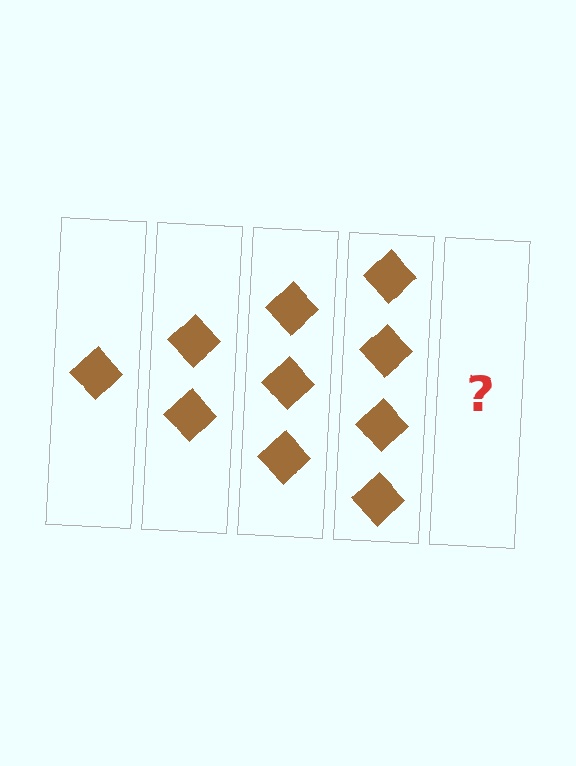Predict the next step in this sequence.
The next step is 5 diamonds.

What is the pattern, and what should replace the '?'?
The pattern is that each step adds one more diamond. The '?' should be 5 diamonds.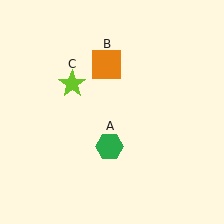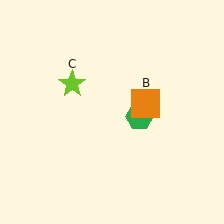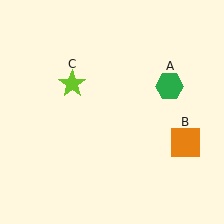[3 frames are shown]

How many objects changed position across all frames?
2 objects changed position: green hexagon (object A), orange square (object B).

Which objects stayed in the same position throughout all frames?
Lime star (object C) remained stationary.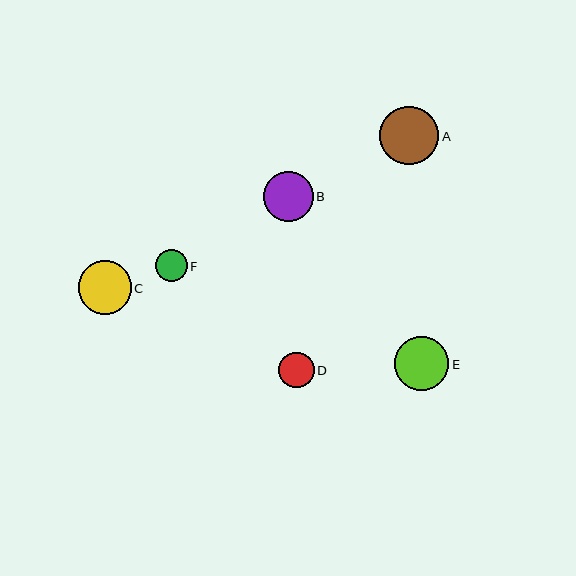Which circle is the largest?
Circle A is the largest with a size of approximately 59 pixels.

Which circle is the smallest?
Circle F is the smallest with a size of approximately 32 pixels.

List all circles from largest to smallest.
From largest to smallest: A, E, C, B, D, F.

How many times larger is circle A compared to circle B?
Circle A is approximately 1.2 times the size of circle B.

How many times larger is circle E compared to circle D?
Circle E is approximately 1.5 times the size of circle D.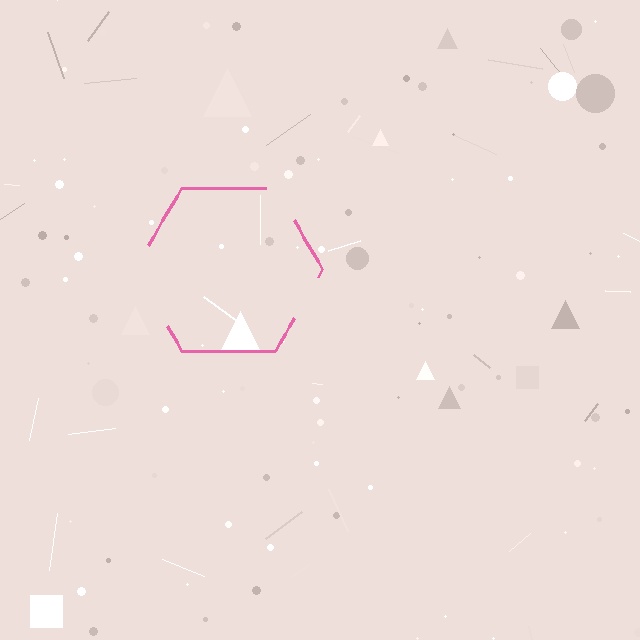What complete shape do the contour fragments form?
The contour fragments form a hexagon.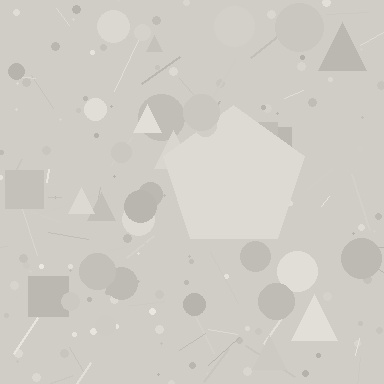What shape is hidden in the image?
A pentagon is hidden in the image.